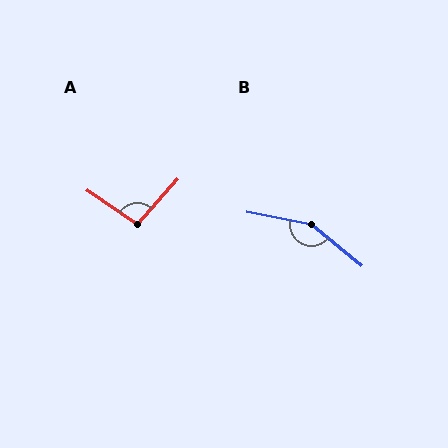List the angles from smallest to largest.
A (97°), B (151°).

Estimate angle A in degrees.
Approximately 97 degrees.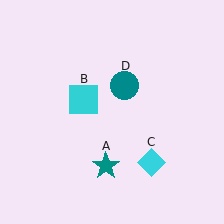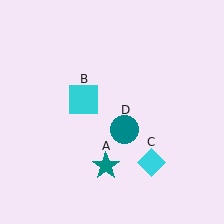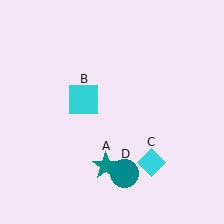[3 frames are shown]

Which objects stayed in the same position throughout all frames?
Teal star (object A) and cyan square (object B) and cyan diamond (object C) remained stationary.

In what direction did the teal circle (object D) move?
The teal circle (object D) moved down.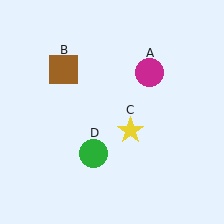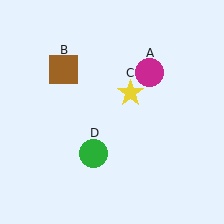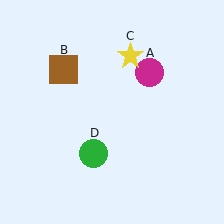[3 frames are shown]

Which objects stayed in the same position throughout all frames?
Magenta circle (object A) and brown square (object B) and green circle (object D) remained stationary.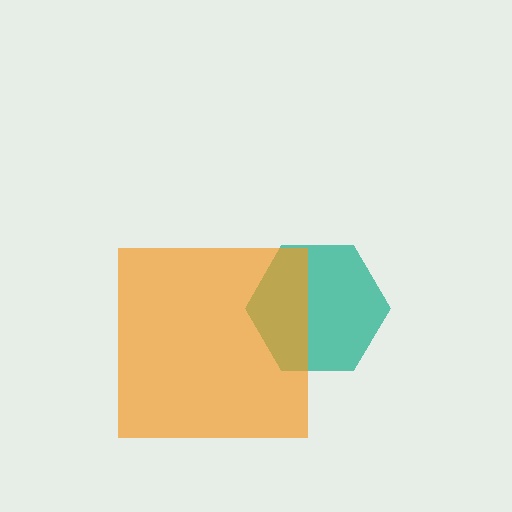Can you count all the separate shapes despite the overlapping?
Yes, there are 2 separate shapes.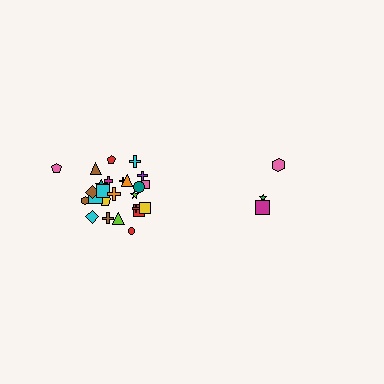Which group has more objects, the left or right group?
The left group.